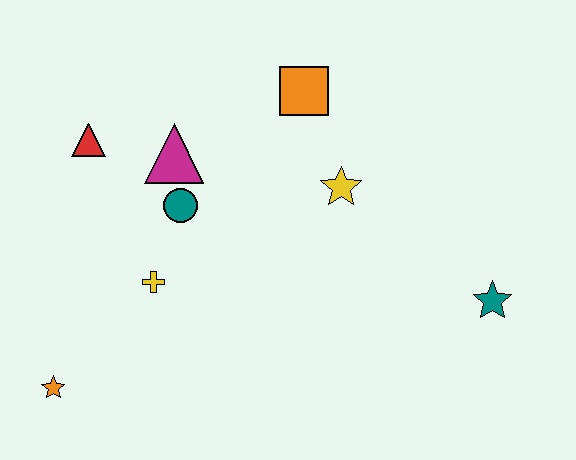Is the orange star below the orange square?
Yes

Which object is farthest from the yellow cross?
The teal star is farthest from the yellow cross.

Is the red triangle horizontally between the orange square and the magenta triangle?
No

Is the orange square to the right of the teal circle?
Yes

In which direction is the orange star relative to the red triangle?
The orange star is below the red triangle.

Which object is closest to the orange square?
The yellow star is closest to the orange square.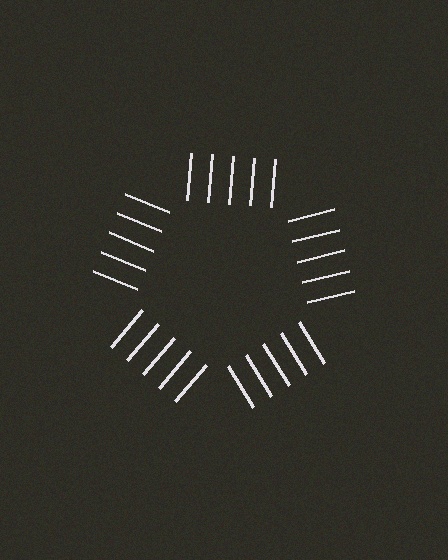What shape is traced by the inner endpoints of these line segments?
An illusory pentagon — the line segments terminate on its edges but no continuous stroke is drawn.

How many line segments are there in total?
25 — 5 along each of the 5 edges.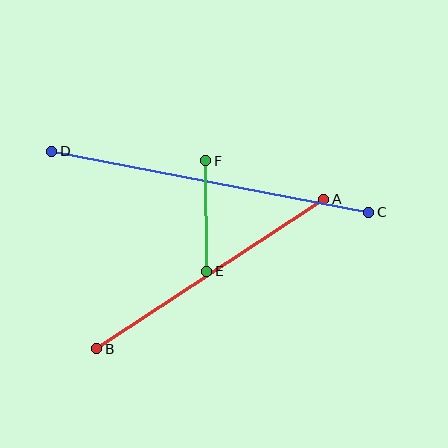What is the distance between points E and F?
The distance is approximately 110 pixels.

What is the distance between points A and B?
The distance is approximately 272 pixels.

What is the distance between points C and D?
The distance is approximately 323 pixels.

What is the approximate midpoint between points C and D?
The midpoint is at approximately (210, 182) pixels.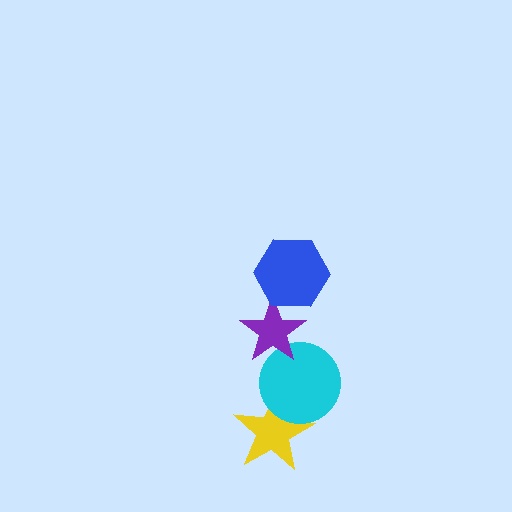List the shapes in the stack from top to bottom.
From top to bottom: the blue hexagon, the purple star, the cyan circle, the yellow star.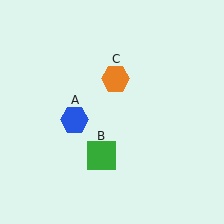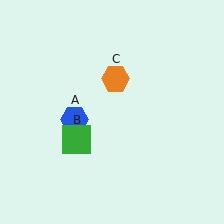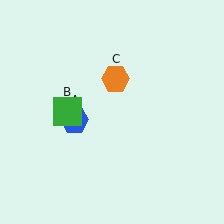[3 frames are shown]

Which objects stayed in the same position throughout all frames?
Blue hexagon (object A) and orange hexagon (object C) remained stationary.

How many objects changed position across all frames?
1 object changed position: green square (object B).